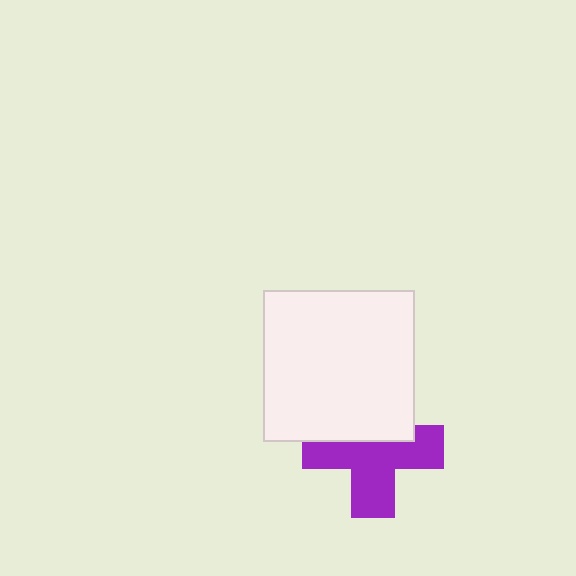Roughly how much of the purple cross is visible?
About half of it is visible (roughly 62%).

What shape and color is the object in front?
The object in front is a white square.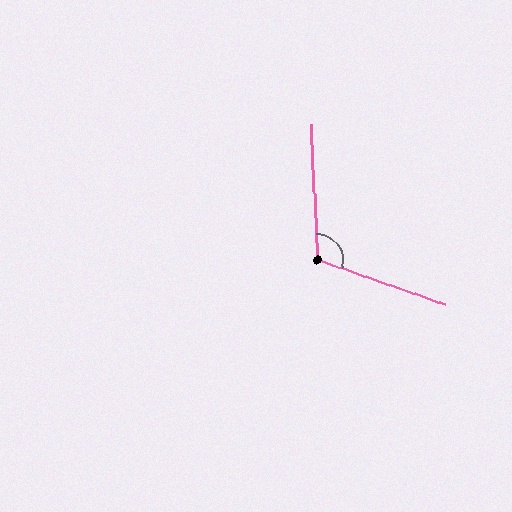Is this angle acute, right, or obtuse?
It is obtuse.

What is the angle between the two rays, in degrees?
Approximately 111 degrees.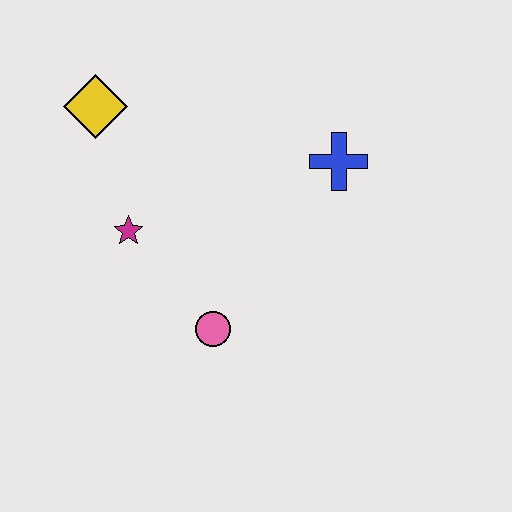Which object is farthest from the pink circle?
The yellow diamond is farthest from the pink circle.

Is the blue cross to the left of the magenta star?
No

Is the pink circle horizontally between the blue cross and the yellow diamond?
Yes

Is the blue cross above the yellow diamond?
No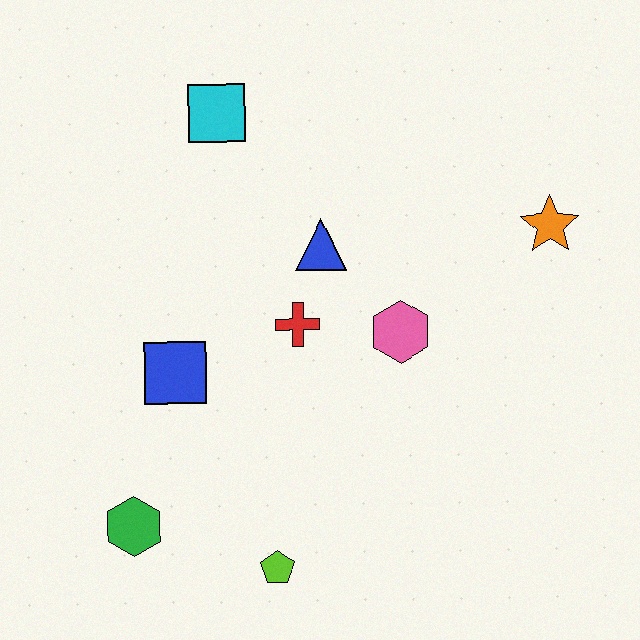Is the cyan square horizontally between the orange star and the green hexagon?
Yes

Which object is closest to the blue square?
The red cross is closest to the blue square.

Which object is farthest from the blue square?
The orange star is farthest from the blue square.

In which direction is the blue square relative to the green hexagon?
The blue square is above the green hexagon.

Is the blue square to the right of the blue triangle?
No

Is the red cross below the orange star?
Yes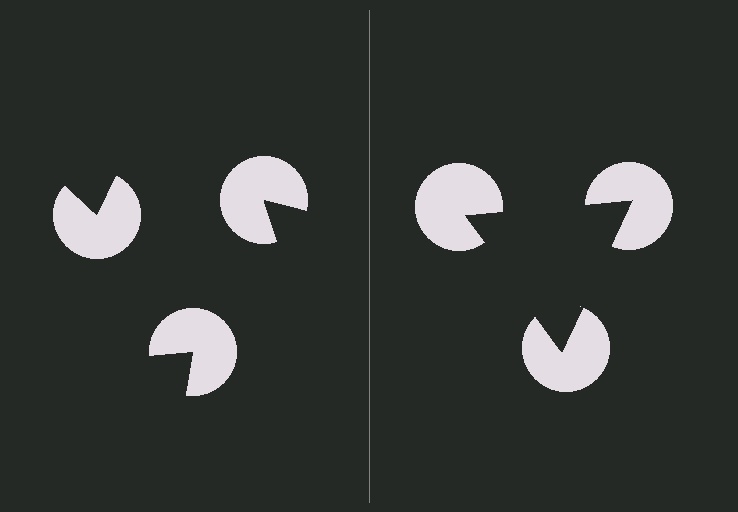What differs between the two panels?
The pac-man discs are positioned identically on both sides; only the wedge orientations differ. On the right they align to a triangle; on the left they are misaligned.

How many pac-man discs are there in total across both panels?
6 — 3 on each side.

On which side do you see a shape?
An illusory triangle appears on the right side. On the left side the wedge cuts are rotated, so no coherent shape forms.